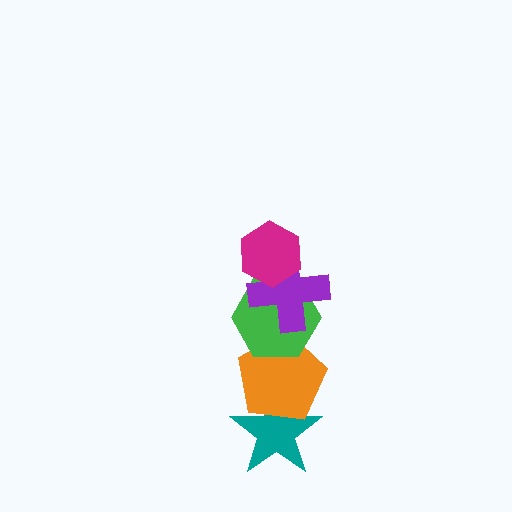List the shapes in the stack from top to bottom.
From top to bottom: the magenta hexagon, the purple cross, the green hexagon, the orange pentagon, the teal star.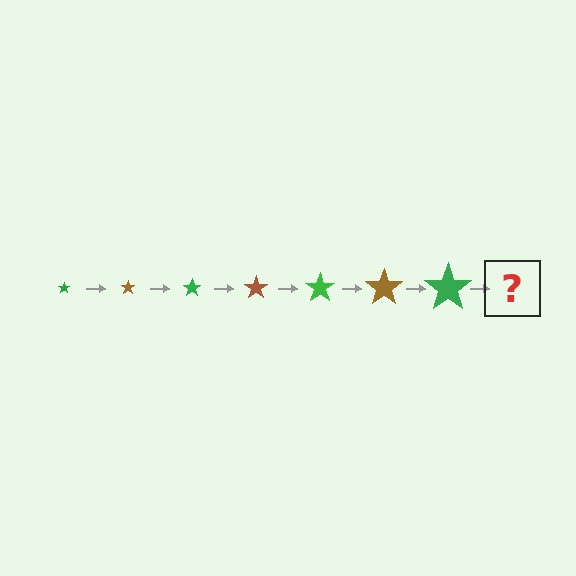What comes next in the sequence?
The next element should be a brown star, larger than the previous one.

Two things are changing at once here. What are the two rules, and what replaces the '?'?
The two rules are that the star grows larger each step and the color cycles through green and brown. The '?' should be a brown star, larger than the previous one.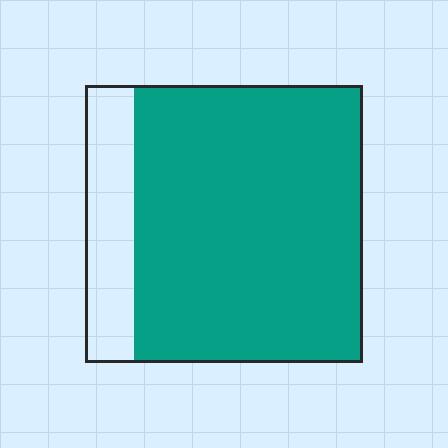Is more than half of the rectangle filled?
Yes.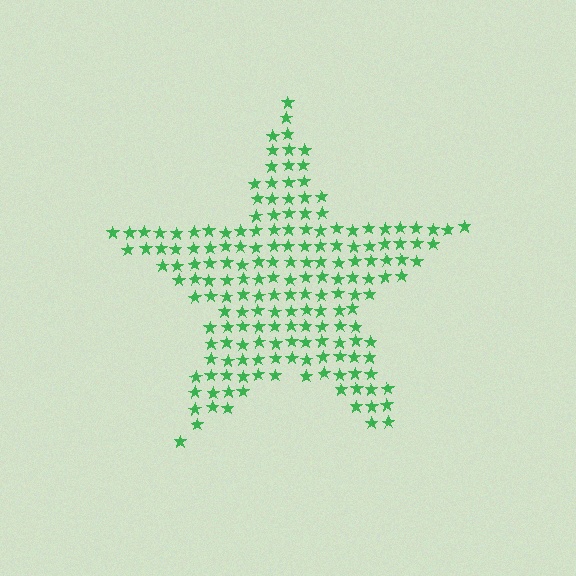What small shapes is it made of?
It is made of small stars.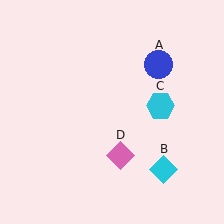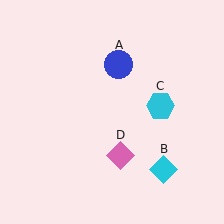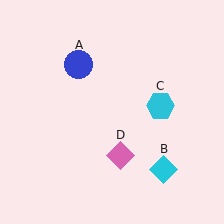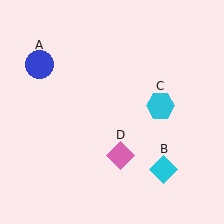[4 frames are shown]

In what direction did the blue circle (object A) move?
The blue circle (object A) moved left.